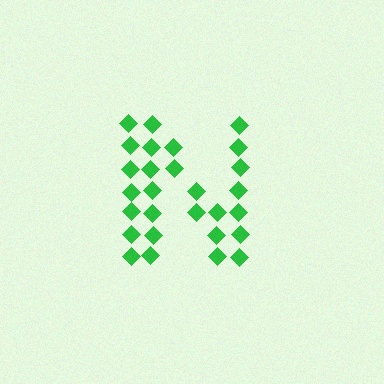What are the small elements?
The small elements are diamonds.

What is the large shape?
The large shape is the letter N.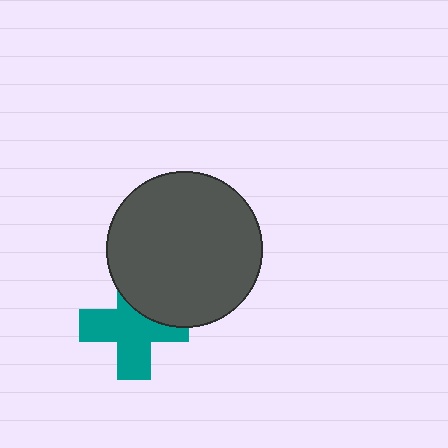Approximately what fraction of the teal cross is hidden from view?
Roughly 31% of the teal cross is hidden behind the dark gray circle.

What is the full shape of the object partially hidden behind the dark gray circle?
The partially hidden object is a teal cross.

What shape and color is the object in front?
The object in front is a dark gray circle.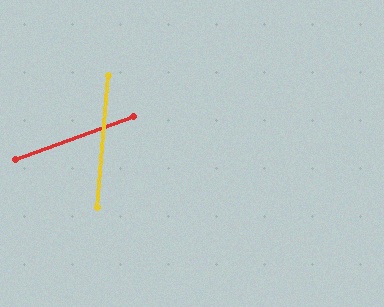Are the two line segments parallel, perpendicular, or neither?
Neither parallel nor perpendicular — they differ by about 65°.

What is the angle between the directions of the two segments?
Approximately 65 degrees.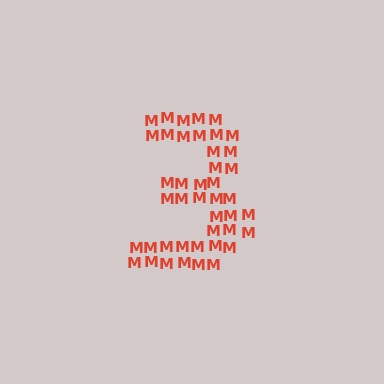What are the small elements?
The small elements are letter M's.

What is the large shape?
The large shape is the digit 3.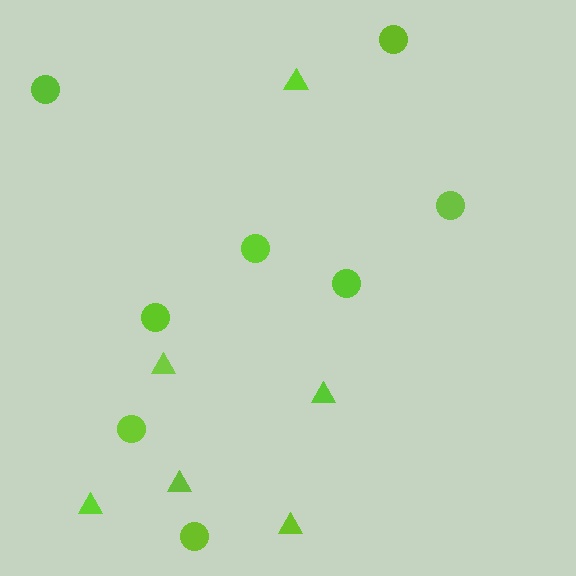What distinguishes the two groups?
There are 2 groups: one group of triangles (6) and one group of circles (8).